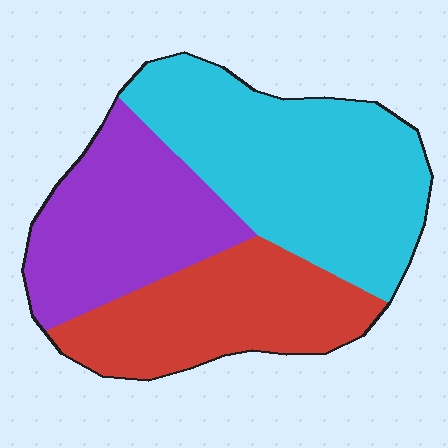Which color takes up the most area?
Cyan, at roughly 45%.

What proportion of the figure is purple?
Purple takes up between a sixth and a third of the figure.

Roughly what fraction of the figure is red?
Red covers roughly 30% of the figure.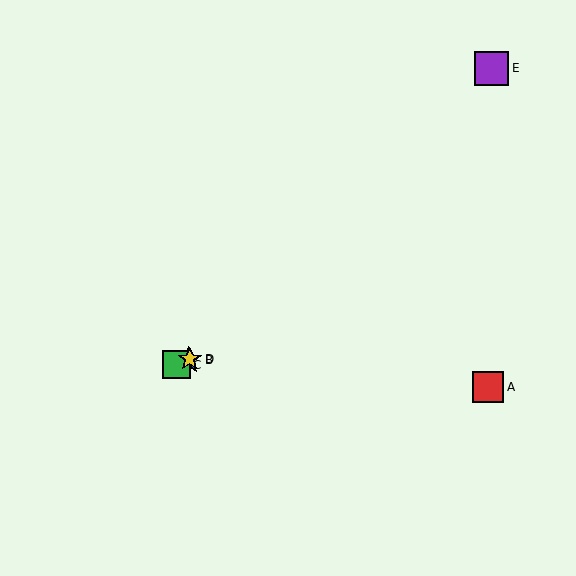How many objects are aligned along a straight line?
3 objects (B, C, D) are aligned along a straight line.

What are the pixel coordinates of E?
Object E is at (492, 68).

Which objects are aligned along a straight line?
Objects B, C, D are aligned along a straight line.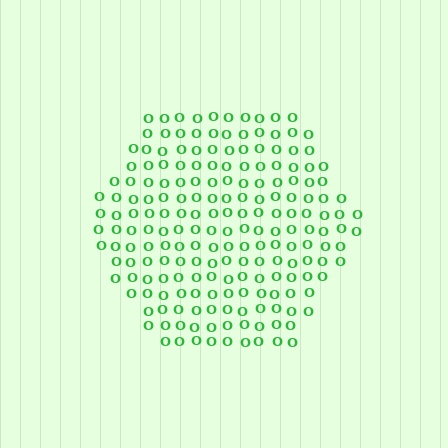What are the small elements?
The small elements are letter O's.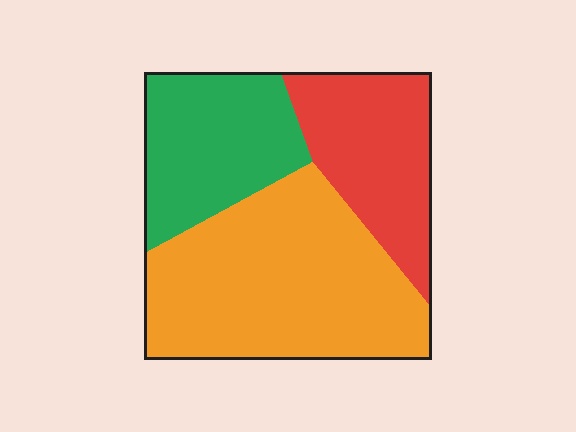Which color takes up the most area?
Orange, at roughly 50%.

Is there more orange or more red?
Orange.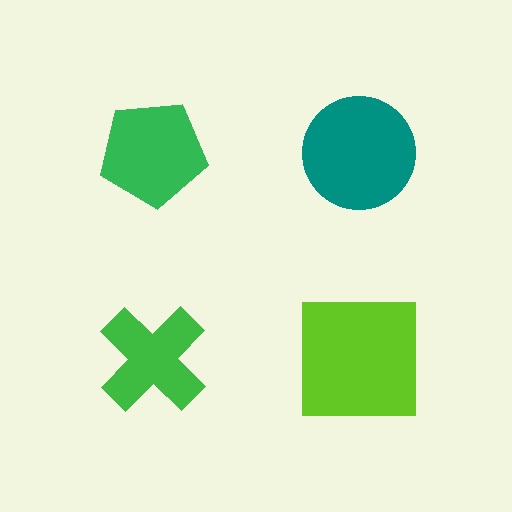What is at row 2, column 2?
A lime square.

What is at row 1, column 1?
A green pentagon.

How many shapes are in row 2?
2 shapes.